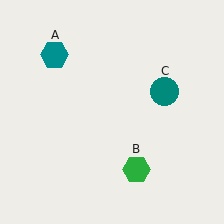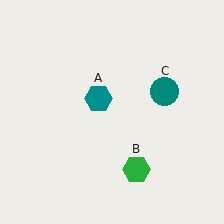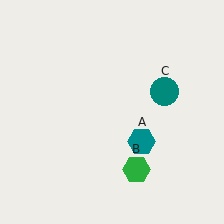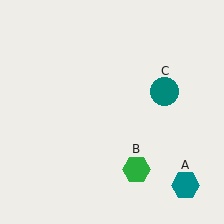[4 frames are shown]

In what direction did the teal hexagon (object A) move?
The teal hexagon (object A) moved down and to the right.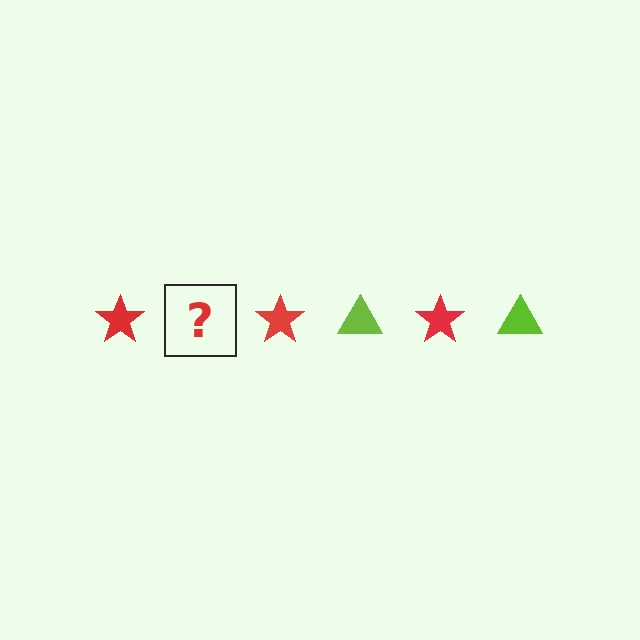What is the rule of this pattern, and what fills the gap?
The rule is that the pattern alternates between red star and lime triangle. The gap should be filled with a lime triangle.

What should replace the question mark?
The question mark should be replaced with a lime triangle.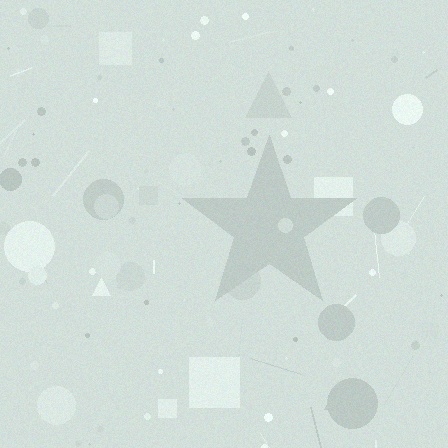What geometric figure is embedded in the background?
A star is embedded in the background.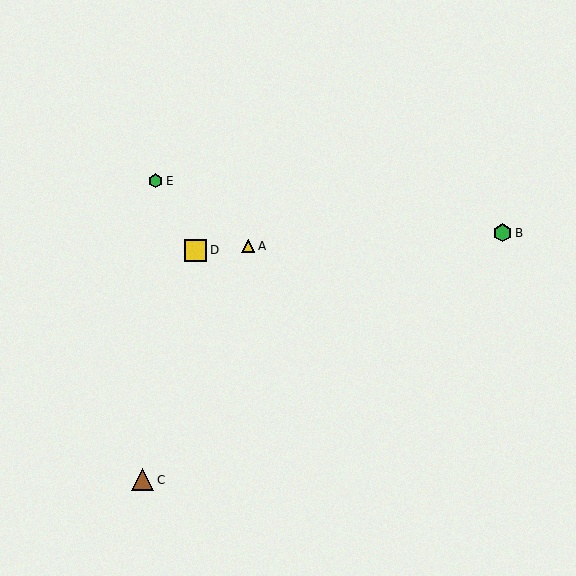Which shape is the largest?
The yellow square (labeled D) is the largest.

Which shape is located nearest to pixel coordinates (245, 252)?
The yellow triangle (labeled A) at (248, 246) is nearest to that location.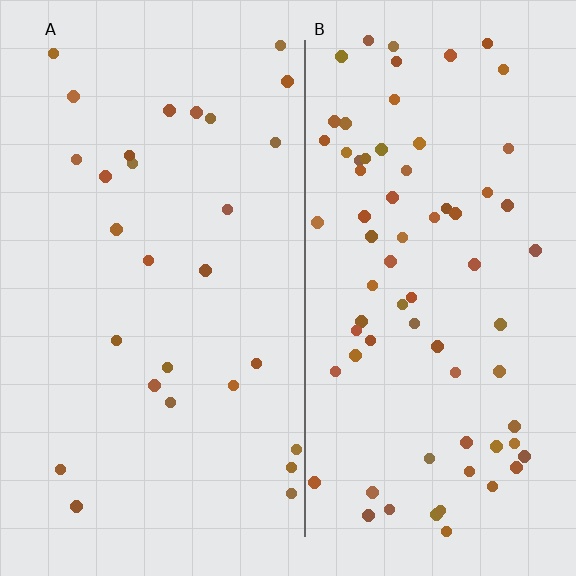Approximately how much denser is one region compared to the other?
Approximately 2.6× — region B over region A.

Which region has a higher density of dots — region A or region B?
B (the right).